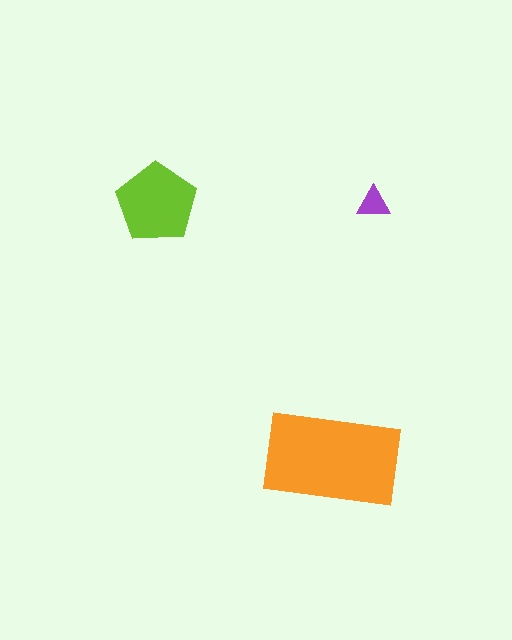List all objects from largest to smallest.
The orange rectangle, the lime pentagon, the purple triangle.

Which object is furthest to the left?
The lime pentagon is leftmost.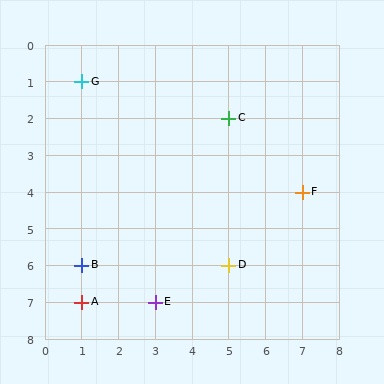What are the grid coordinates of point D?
Point D is at grid coordinates (5, 6).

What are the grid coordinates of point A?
Point A is at grid coordinates (1, 7).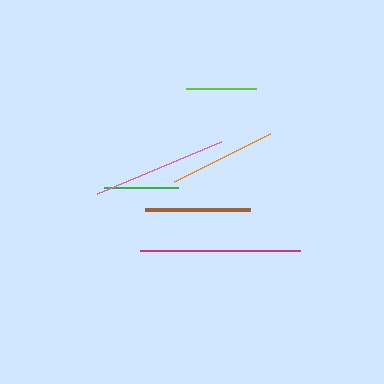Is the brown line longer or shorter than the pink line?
The pink line is longer than the brown line.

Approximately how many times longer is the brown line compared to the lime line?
The brown line is approximately 1.5 times the length of the lime line.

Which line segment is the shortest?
The lime line is the shortest at approximately 70 pixels.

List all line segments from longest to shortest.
From longest to shortest: magenta, pink, orange, brown, green, lime.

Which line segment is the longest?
The magenta line is the longest at approximately 160 pixels.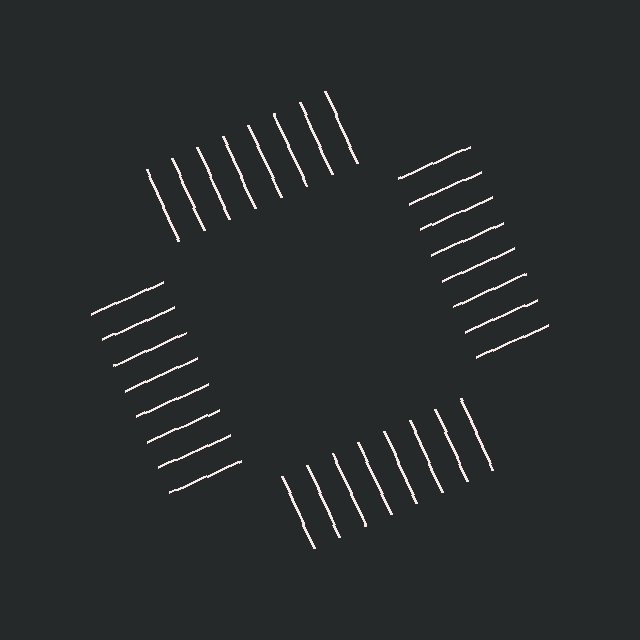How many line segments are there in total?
32 — 8 along each of the 4 edges.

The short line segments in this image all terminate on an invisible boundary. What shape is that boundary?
An illusory square — the line segments terminate on its edges but no continuous stroke is drawn.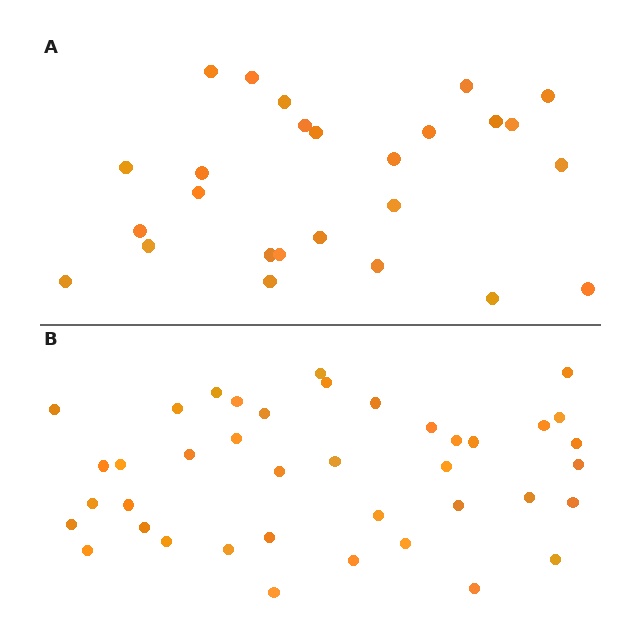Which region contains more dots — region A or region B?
Region B (the bottom region) has more dots.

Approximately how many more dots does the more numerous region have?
Region B has approximately 15 more dots than region A.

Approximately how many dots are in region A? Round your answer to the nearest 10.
About 30 dots. (The exact count is 26, which rounds to 30.)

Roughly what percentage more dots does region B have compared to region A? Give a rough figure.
About 55% more.